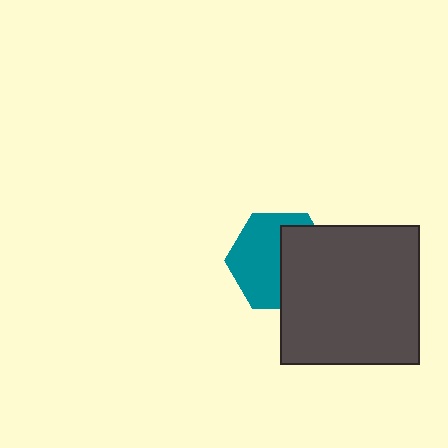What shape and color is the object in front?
The object in front is a dark gray square.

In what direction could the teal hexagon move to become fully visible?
The teal hexagon could move left. That would shift it out from behind the dark gray square entirely.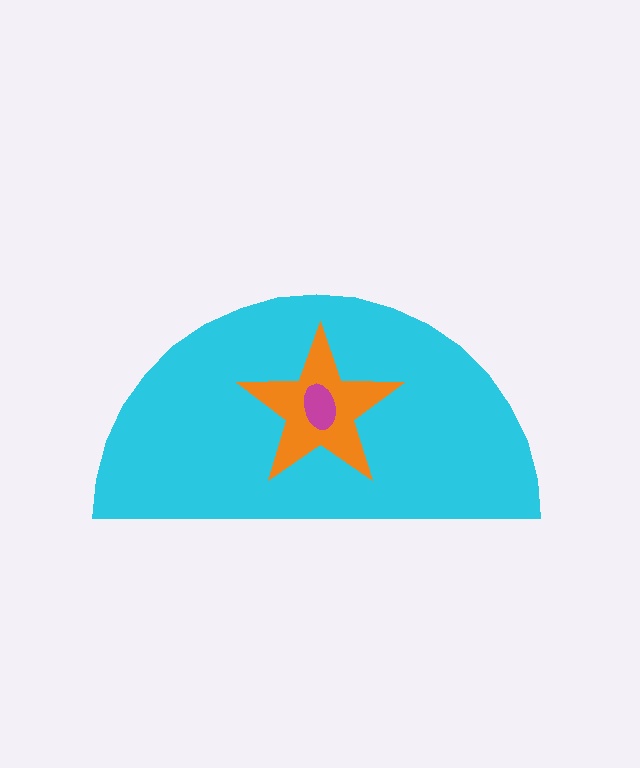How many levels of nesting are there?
3.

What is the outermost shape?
The cyan semicircle.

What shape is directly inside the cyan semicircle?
The orange star.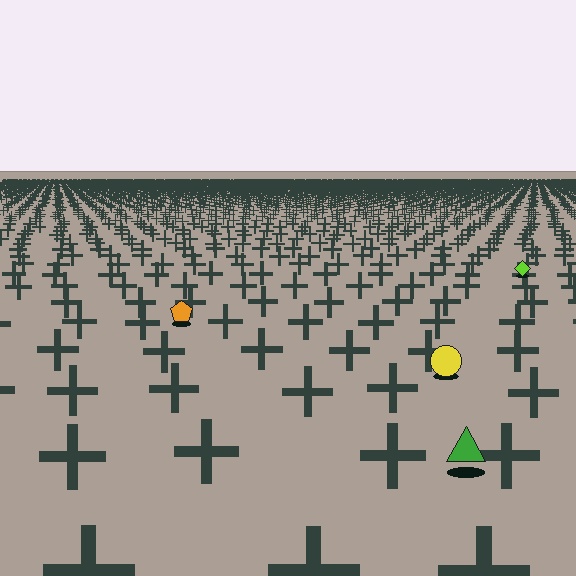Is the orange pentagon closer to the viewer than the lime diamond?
Yes. The orange pentagon is closer — you can tell from the texture gradient: the ground texture is coarser near it.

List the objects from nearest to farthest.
From nearest to farthest: the green triangle, the yellow circle, the orange pentagon, the lime diamond.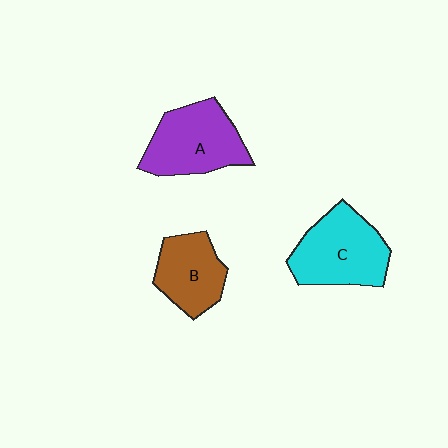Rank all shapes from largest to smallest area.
From largest to smallest: C (cyan), A (purple), B (brown).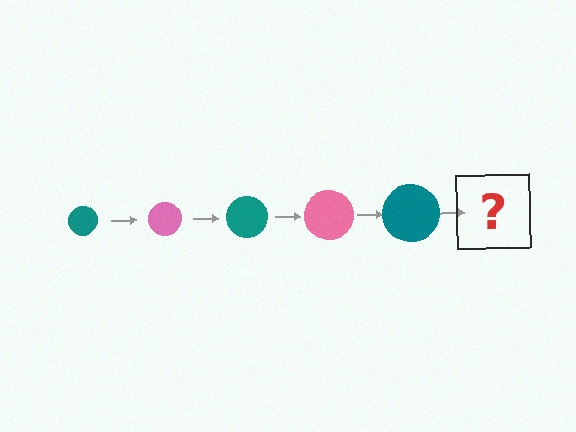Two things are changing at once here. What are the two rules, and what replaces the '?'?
The two rules are that the circle grows larger each step and the color cycles through teal and pink. The '?' should be a pink circle, larger than the previous one.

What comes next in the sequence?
The next element should be a pink circle, larger than the previous one.